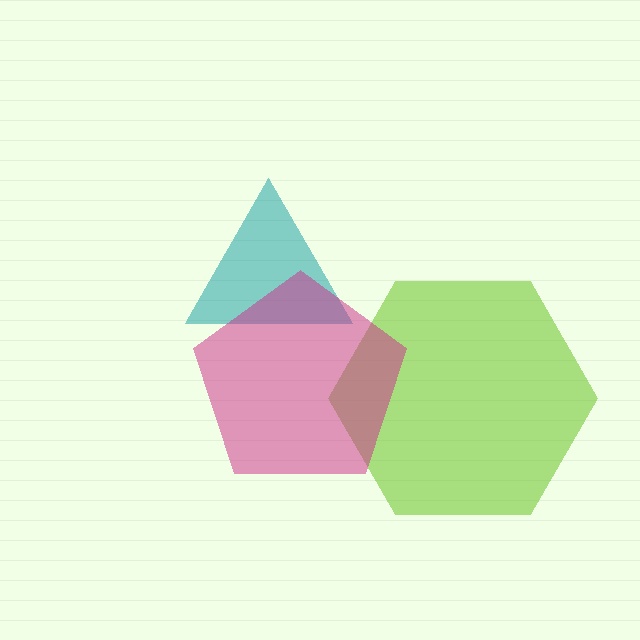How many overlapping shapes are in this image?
There are 3 overlapping shapes in the image.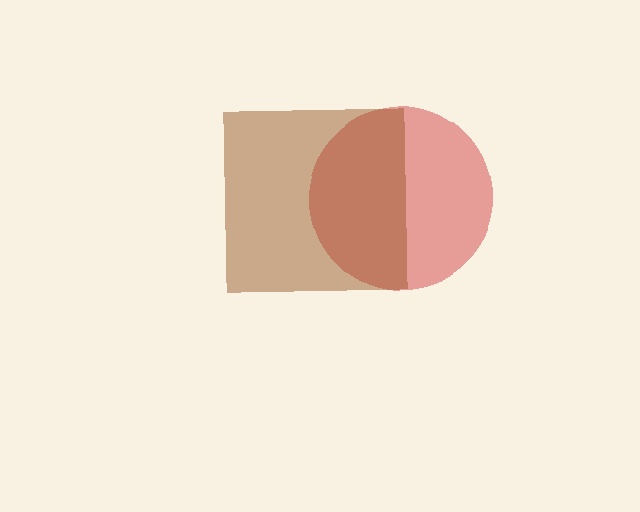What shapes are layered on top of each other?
The layered shapes are: a red circle, a brown square.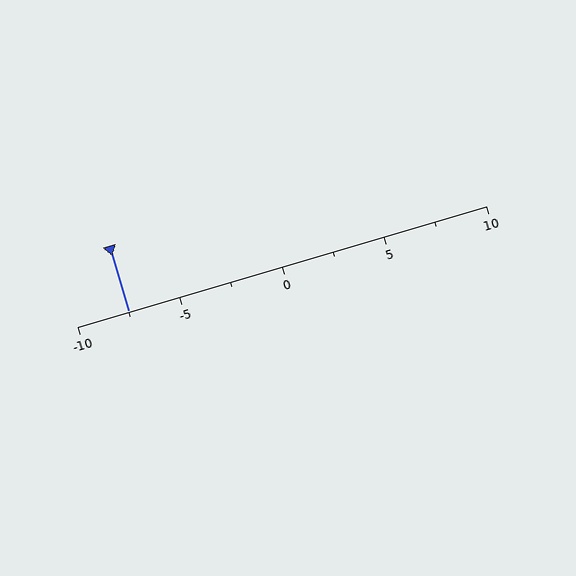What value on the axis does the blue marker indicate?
The marker indicates approximately -7.5.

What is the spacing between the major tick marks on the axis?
The major ticks are spaced 5 apart.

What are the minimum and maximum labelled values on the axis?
The axis runs from -10 to 10.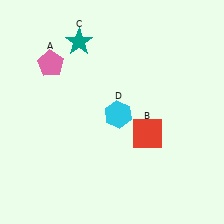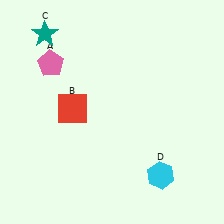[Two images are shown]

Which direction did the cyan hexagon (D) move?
The cyan hexagon (D) moved down.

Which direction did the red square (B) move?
The red square (B) moved left.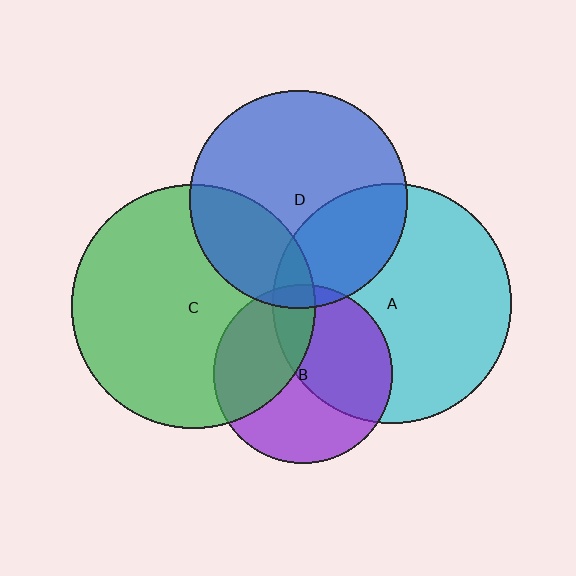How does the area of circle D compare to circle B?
Approximately 1.5 times.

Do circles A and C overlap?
Yes.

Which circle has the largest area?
Circle C (green).